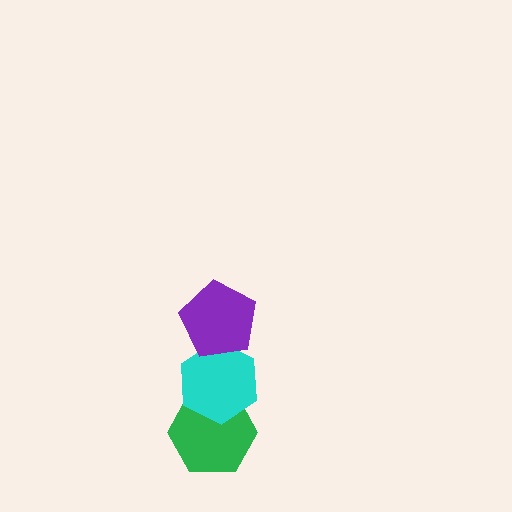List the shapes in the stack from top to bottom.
From top to bottom: the purple pentagon, the cyan hexagon, the green hexagon.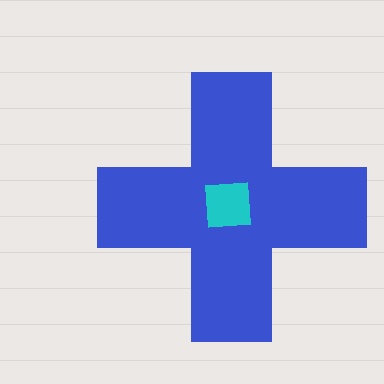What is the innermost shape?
The cyan square.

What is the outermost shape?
The blue cross.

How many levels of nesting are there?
2.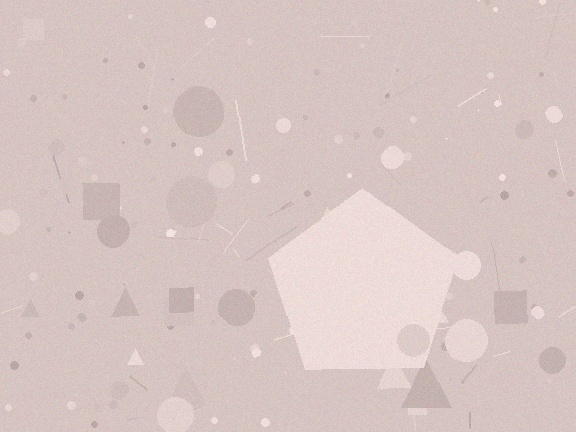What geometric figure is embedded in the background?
A pentagon is embedded in the background.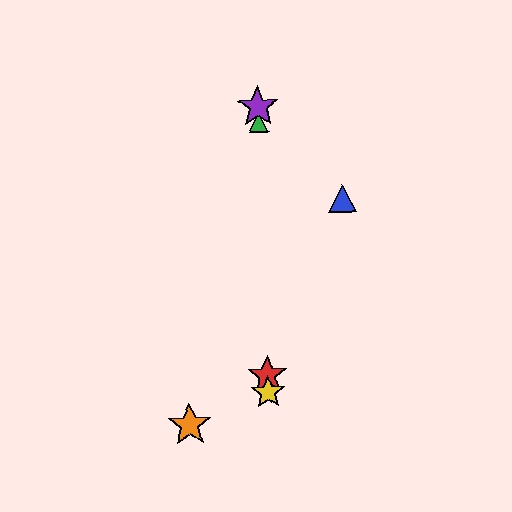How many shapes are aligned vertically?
4 shapes (the red star, the green triangle, the yellow star, the purple star) are aligned vertically.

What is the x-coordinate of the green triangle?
The green triangle is at x≈258.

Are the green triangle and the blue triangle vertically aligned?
No, the green triangle is at x≈258 and the blue triangle is at x≈343.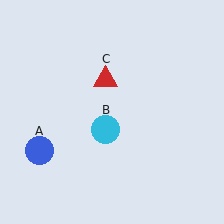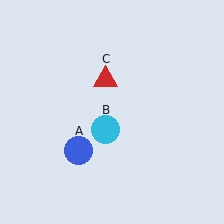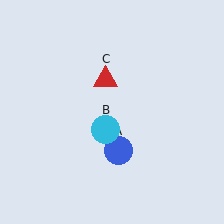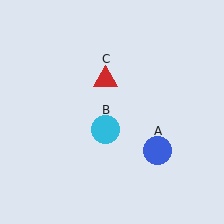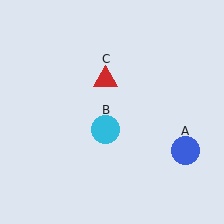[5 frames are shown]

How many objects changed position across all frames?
1 object changed position: blue circle (object A).